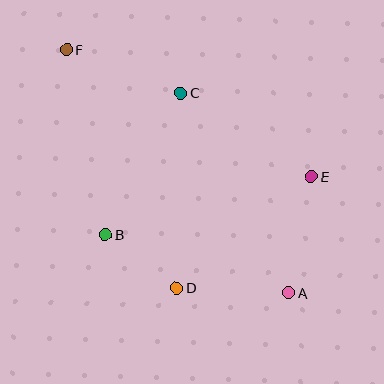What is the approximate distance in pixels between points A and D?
The distance between A and D is approximately 112 pixels.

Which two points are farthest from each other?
Points A and F are farthest from each other.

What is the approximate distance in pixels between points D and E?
The distance between D and E is approximately 175 pixels.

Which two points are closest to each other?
Points B and D are closest to each other.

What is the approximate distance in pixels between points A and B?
The distance between A and B is approximately 192 pixels.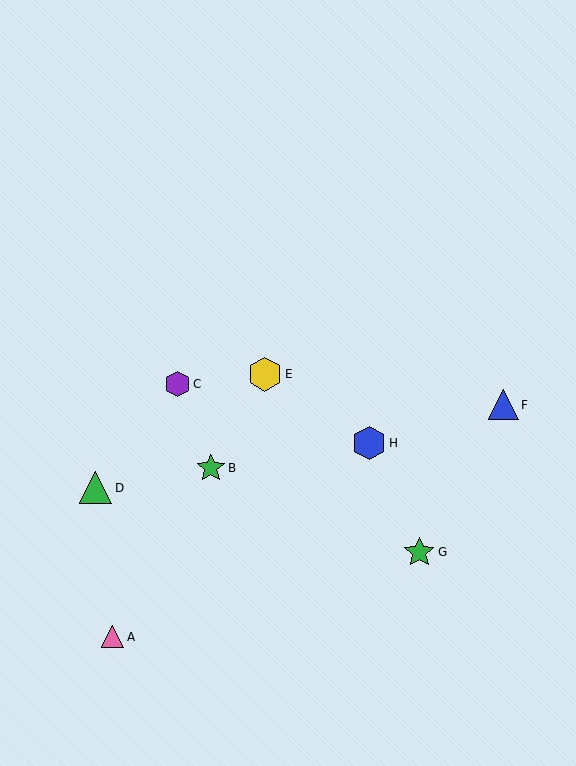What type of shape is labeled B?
Shape B is a green star.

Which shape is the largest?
The yellow hexagon (labeled E) is the largest.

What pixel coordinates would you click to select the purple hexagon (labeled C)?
Click at (178, 384) to select the purple hexagon C.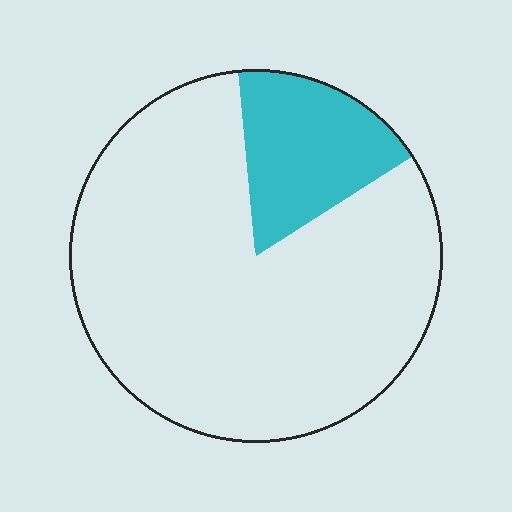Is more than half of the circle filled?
No.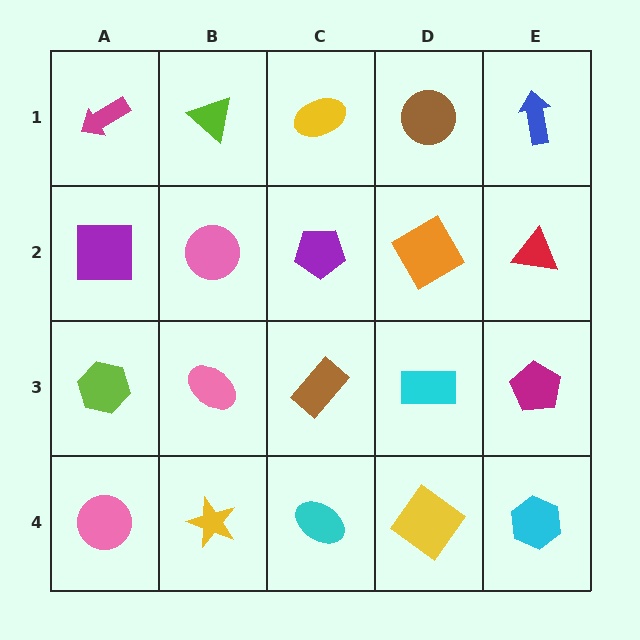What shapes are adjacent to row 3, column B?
A pink circle (row 2, column B), a yellow star (row 4, column B), a lime hexagon (row 3, column A), a brown rectangle (row 3, column C).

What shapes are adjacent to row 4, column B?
A pink ellipse (row 3, column B), a pink circle (row 4, column A), a cyan ellipse (row 4, column C).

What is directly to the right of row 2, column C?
An orange diamond.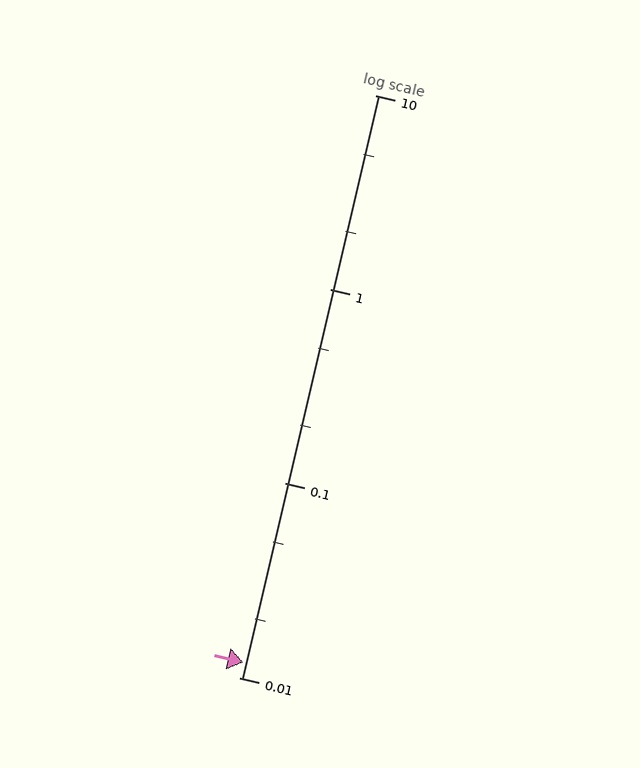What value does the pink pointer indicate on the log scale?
The pointer indicates approximately 0.012.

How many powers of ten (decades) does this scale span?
The scale spans 3 decades, from 0.01 to 10.